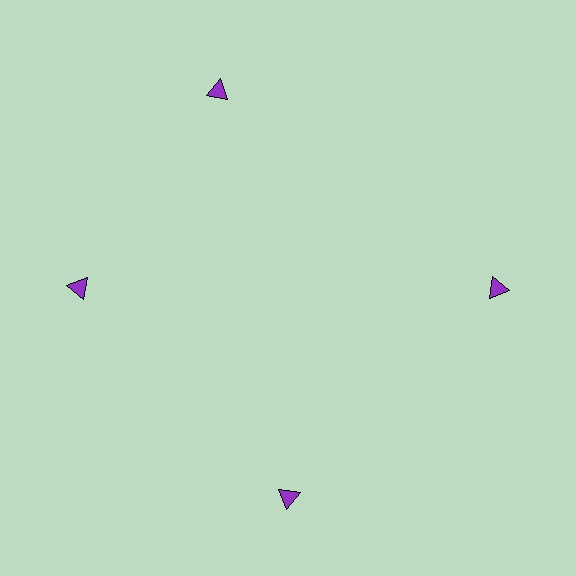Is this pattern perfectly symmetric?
No. The 4 purple triangles are arranged in a ring, but one element near the 12 o'clock position is rotated out of alignment along the ring, breaking the 4-fold rotational symmetry.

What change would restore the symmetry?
The symmetry would be restored by rotating it back into even spacing with its neighbors so that all 4 triangles sit at equal angles and equal distance from the center.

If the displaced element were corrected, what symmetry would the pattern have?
It would have 4-fold rotational symmetry — the pattern would map onto itself every 90 degrees.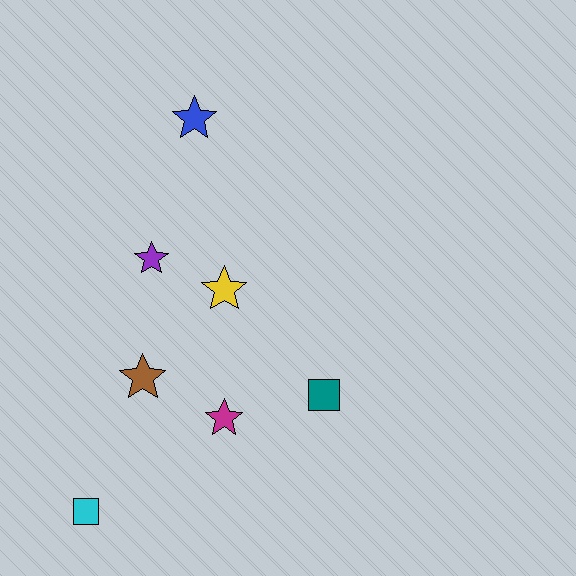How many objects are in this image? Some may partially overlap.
There are 7 objects.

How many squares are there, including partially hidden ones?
There are 2 squares.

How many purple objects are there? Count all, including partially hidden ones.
There is 1 purple object.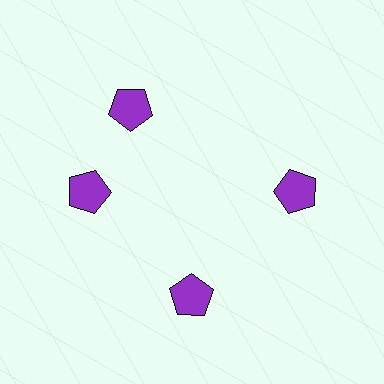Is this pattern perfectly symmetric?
No. The 4 purple pentagons are arranged in a ring, but one element near the 12 o'clock position is rotated out of alignment along the ring, breaking the 4-fold rotational symmetry.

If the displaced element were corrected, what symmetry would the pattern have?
It would have 4-fold rotational symmetry — the pattern would map onto itself every 90 degrees.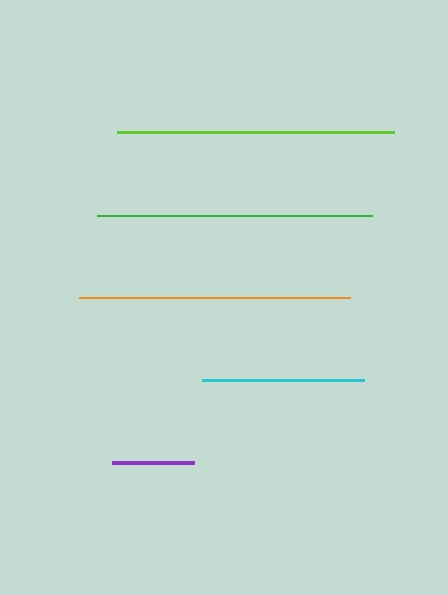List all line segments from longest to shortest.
From longest to shortest: lime, green, orange, cyan, purple.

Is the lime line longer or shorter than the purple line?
The lime line is longer than the purple line.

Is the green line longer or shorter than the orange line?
The green line is longer than the orange line.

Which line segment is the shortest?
The purple line is the shortest at approximately 82 pixels.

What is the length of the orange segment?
The orange segment is approximately 272 pixels long.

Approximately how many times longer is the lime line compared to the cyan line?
The lime line is approximately 1.7 times the length of the cyan line.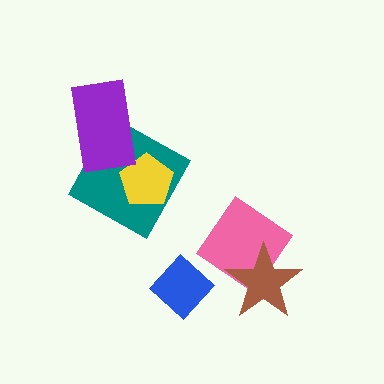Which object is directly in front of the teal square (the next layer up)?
The yellow pentagon is directly in front of the teal square.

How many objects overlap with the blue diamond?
0 objects overlap with the blue diamond.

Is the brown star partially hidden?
No, no other shape covers it.